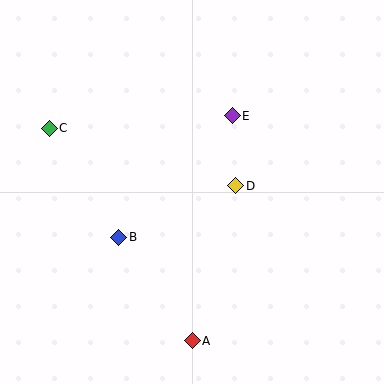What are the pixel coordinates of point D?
Point D is at (236, 186).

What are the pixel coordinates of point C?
Point C is at (49, 128).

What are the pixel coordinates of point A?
Point A is at (192, 341).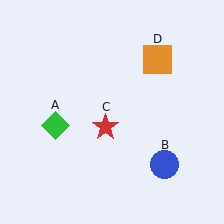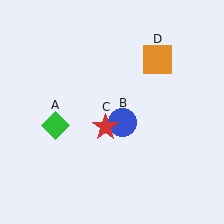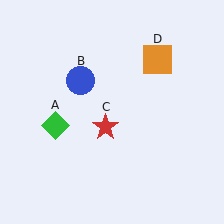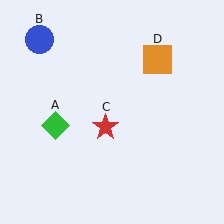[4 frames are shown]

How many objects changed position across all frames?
1 object changed position: blue circle (object B).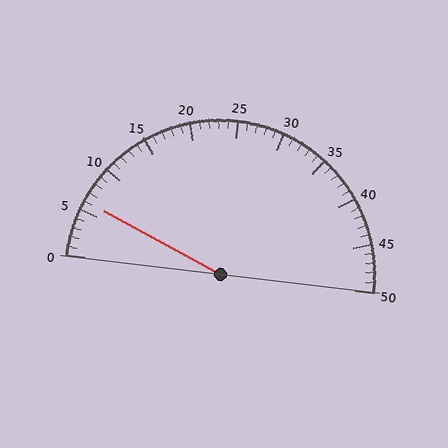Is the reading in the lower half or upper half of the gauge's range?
The reading is in the lower half of the range (0 to 50).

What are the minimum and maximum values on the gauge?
The gauge ranges from 0 to 50.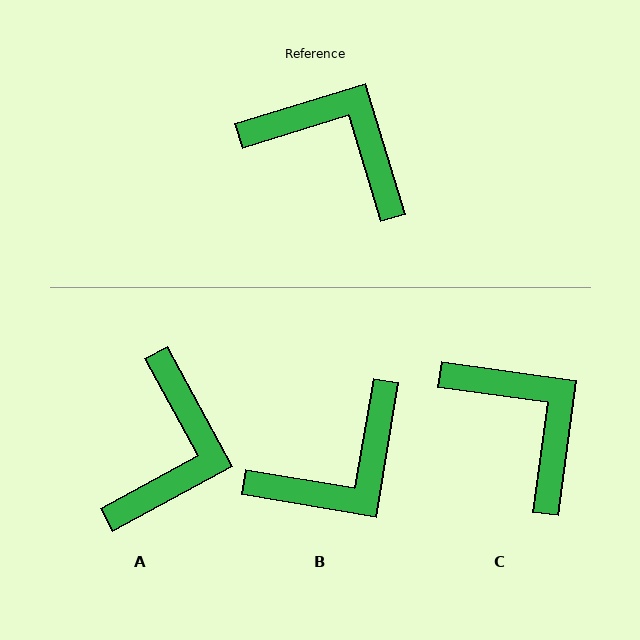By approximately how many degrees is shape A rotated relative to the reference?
Approximately 78 degrees clockwise.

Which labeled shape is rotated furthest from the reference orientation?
B, about 117 degrees away.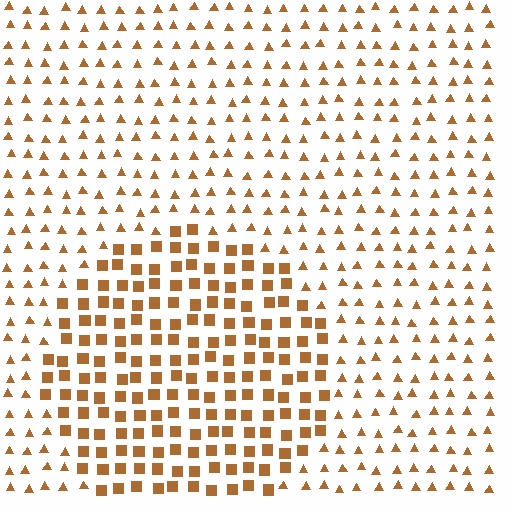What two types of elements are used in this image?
The image uses squares inside the circle region and triangles outside it.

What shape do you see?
I see a circle.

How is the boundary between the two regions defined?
The boundary is defined by a change in element shape: squares inside vs. triangles outside. All elements share the same color and spacing.